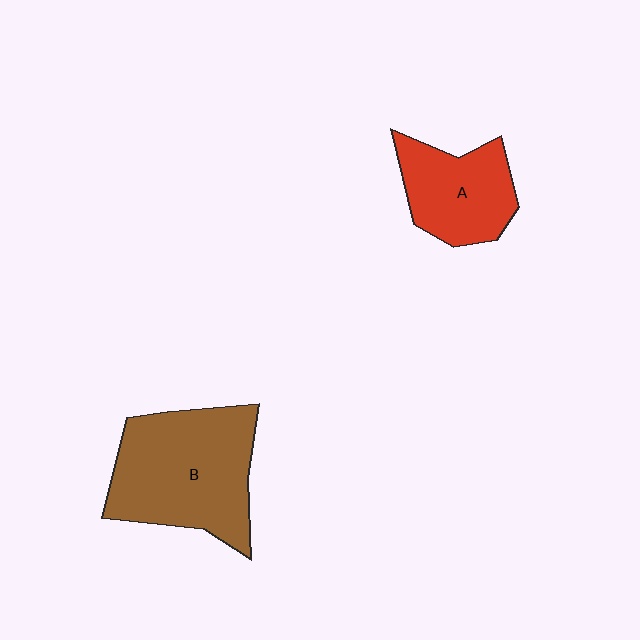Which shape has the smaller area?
Shape A (red).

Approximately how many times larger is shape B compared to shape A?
Approximately 1.7 times.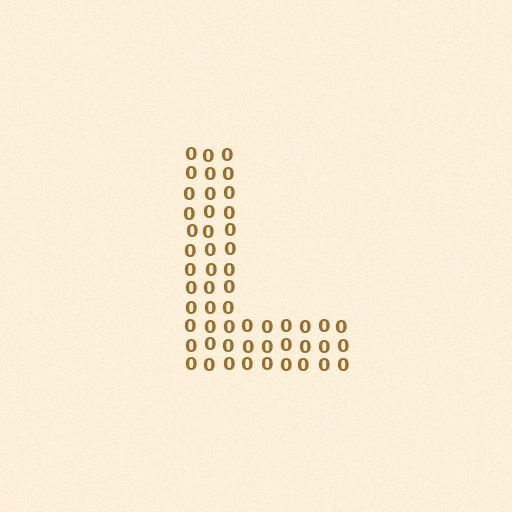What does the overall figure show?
The overall figure shows the letter L.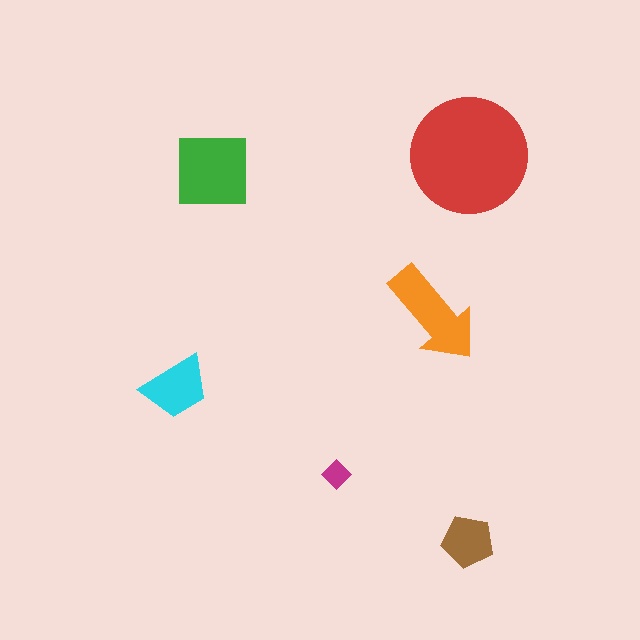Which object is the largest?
The red circle.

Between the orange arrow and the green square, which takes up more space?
The green square.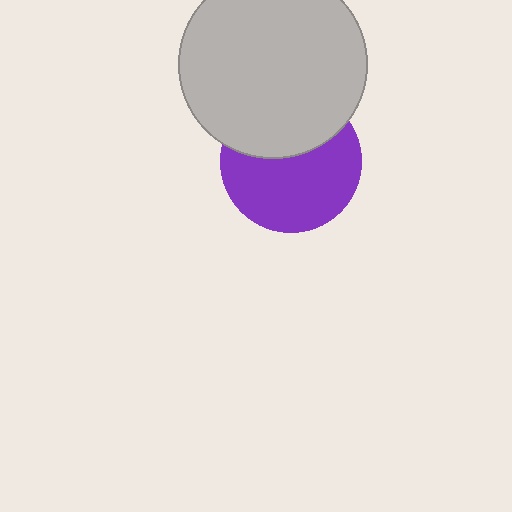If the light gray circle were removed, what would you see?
You would see the complete purple circle.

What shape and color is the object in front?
The object in front is a light gray circle.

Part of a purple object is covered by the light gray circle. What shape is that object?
It is a circle.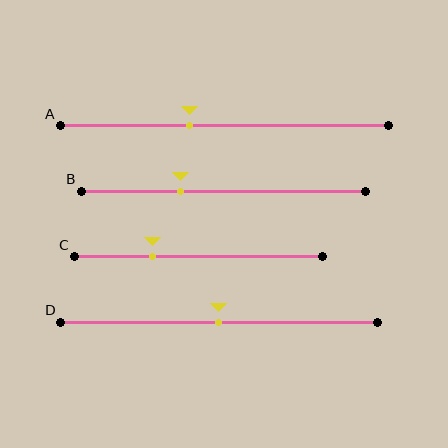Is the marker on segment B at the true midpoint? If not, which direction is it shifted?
No, the marker on segment B is shifted to the left by about 15% of the segment length.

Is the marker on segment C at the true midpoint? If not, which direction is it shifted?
No, the marker on segment C is shifted to the left by about 18% of the segment length.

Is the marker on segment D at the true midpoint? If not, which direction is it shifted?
Yes, the marker on segment D is at the true midpoint.